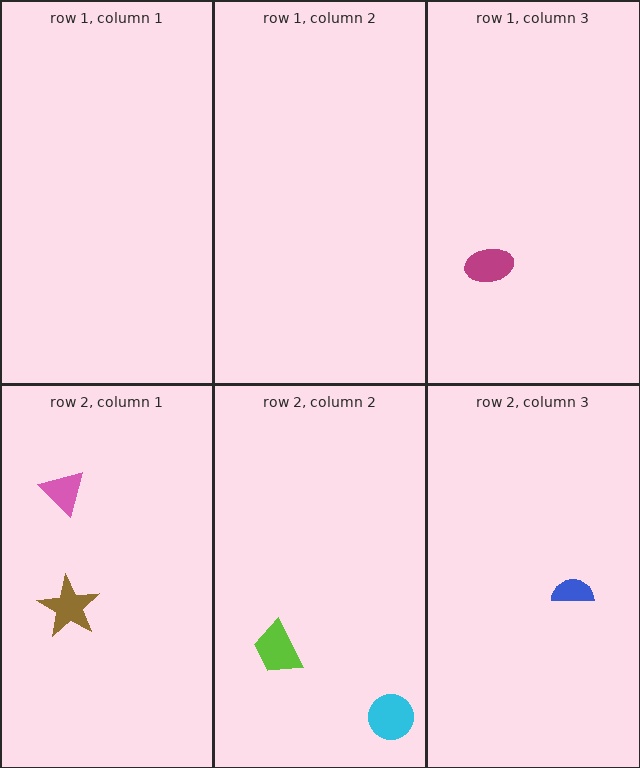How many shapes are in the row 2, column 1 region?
2.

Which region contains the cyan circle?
The row 2, column 2 region.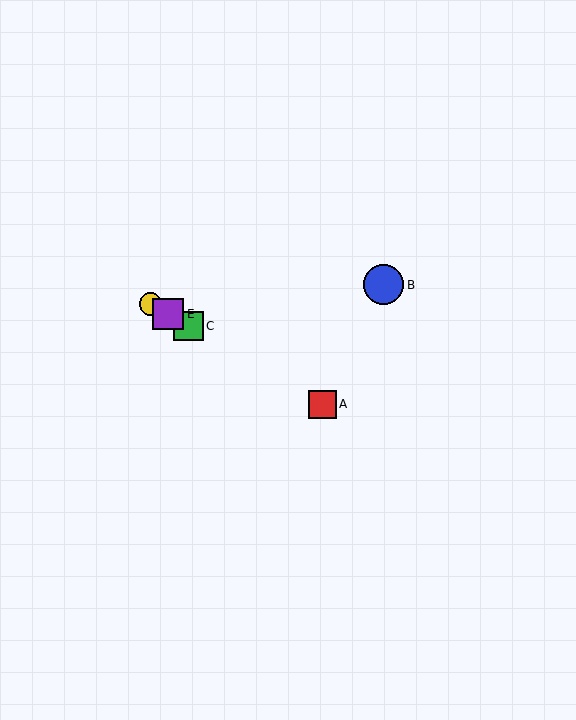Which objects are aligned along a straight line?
Objects A, C, D, E are aligned along a straight line.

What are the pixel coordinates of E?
Object E is at (168, 314).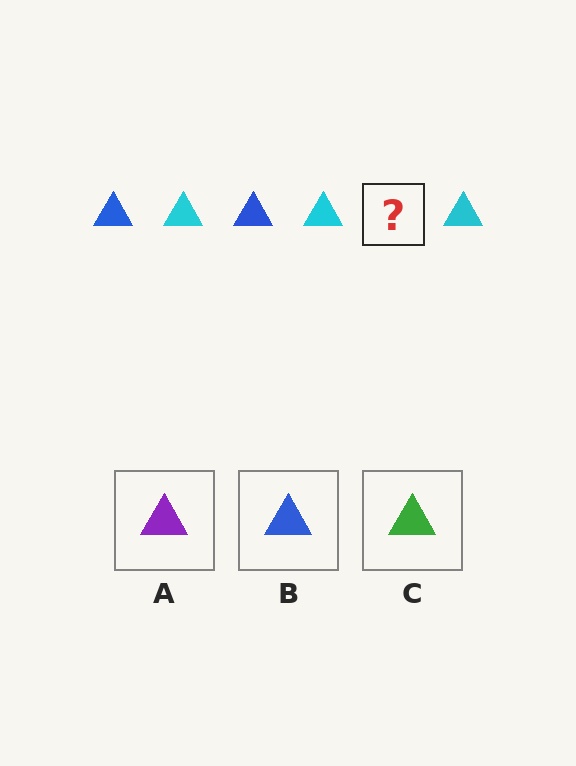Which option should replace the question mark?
Option B.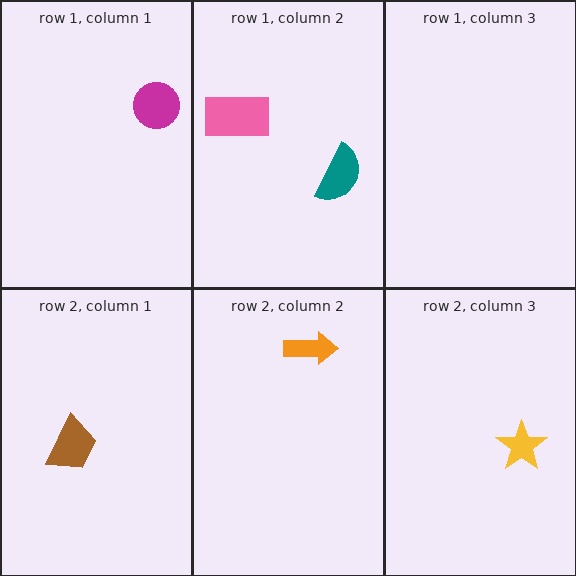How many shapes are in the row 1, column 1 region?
1.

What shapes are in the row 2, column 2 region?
The orange arrow.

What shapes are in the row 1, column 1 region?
The magenta circle.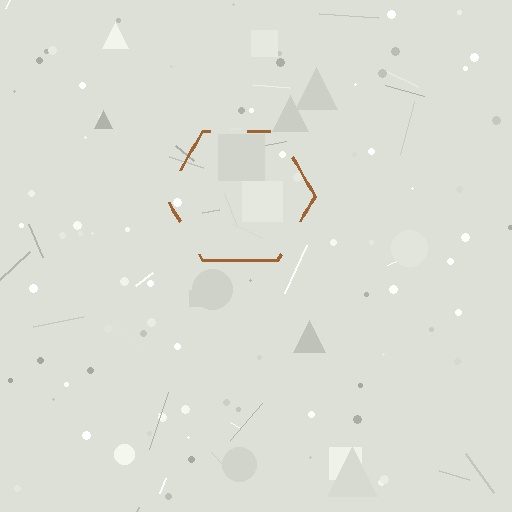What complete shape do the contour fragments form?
The contour fragments form a hexagon.